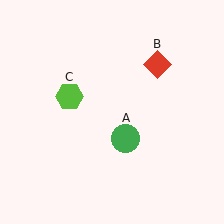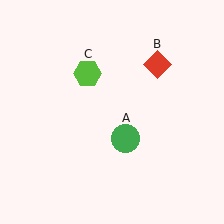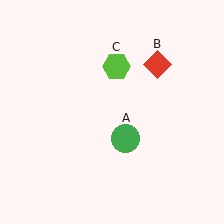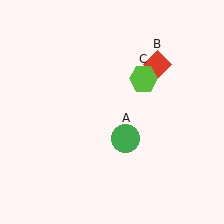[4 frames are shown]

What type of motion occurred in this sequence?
The lime hexagon (object C) rotated clockwise around the center of the scene.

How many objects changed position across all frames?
1 object changed position: lime hexagon (object C).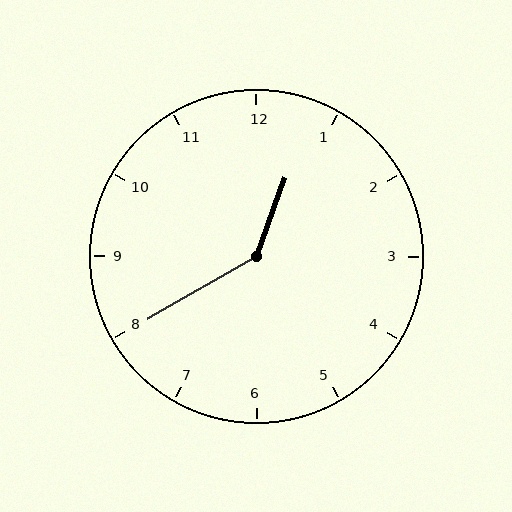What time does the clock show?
12:40.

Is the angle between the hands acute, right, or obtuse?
It is obtuse.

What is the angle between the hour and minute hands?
Approximately 140 degrees.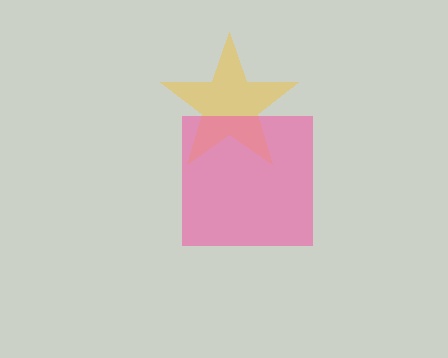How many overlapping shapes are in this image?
There are 2 overlapping shapes in the image.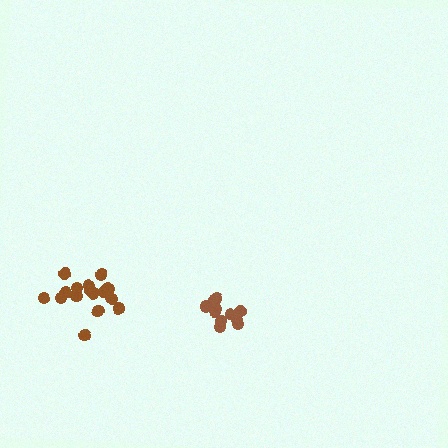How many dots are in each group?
Group 1: 12 dots, Group 2: 16 dots (28 total).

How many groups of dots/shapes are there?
There are 2 groups.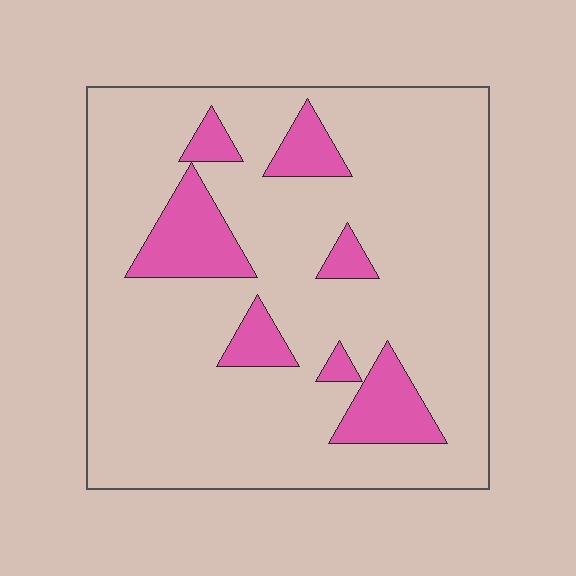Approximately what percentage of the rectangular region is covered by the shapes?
Approximately 15%.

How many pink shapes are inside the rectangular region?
7.